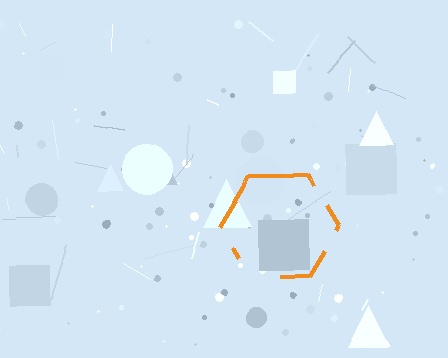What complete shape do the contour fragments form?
The contour fragments form a hexagon.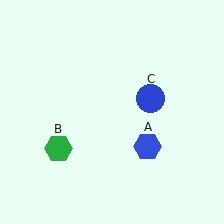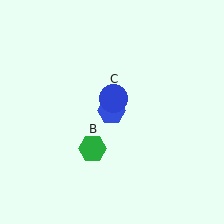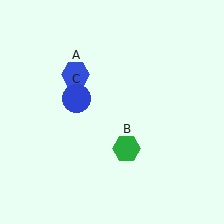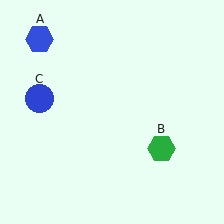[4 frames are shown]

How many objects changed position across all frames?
3 objects changed position: blue hexagon (object A), green hexagon (object B), blue circle (object C).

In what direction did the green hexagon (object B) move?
The green hexagon (object B) moved right.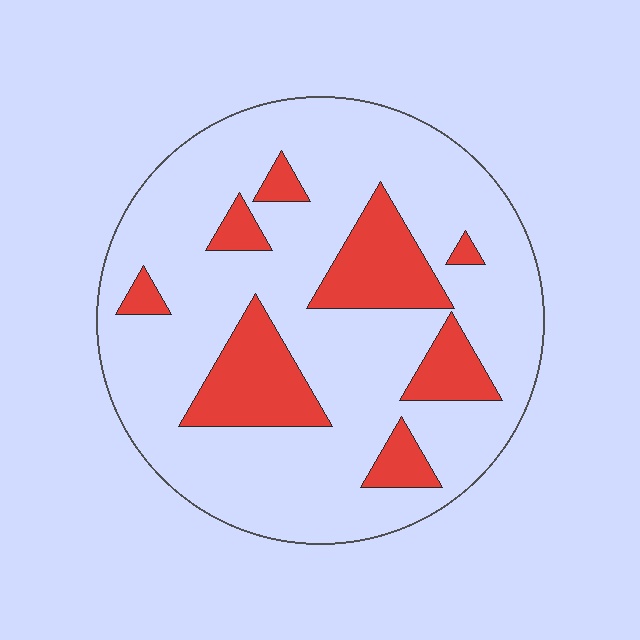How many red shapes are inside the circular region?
8.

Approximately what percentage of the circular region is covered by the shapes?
Approximately 20%.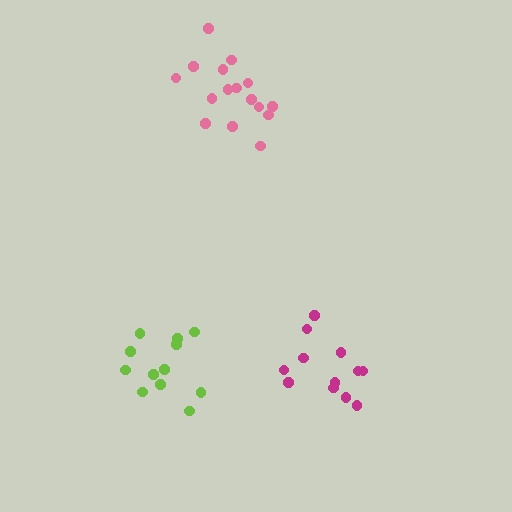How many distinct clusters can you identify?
There are 3 distinct clusters.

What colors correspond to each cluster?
The clusters are colored: lime, magenta, pink.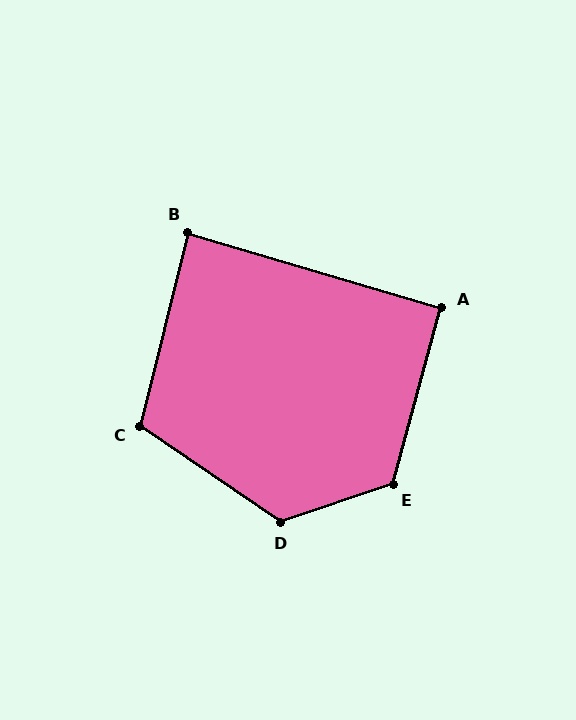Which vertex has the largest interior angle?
D, at approximately 127 degrees.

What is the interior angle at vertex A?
Approximately 91 degrees (approximately right).